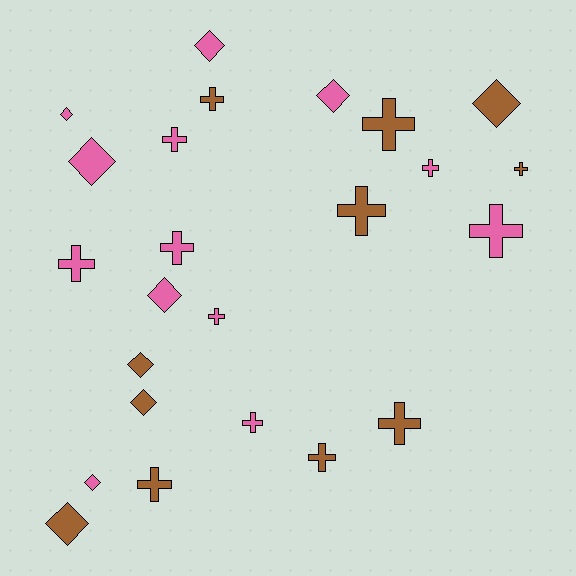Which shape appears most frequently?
Cross, with 14 objects.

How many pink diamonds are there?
There are 6 pink diamonds.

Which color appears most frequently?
Pink, with 13 objects.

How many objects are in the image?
There are 24 objects.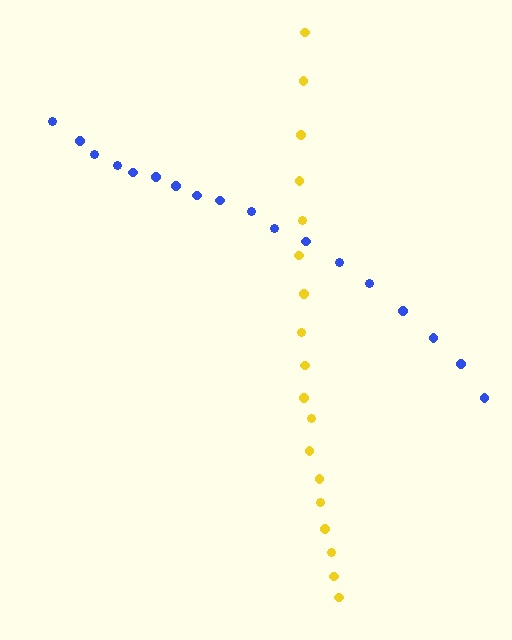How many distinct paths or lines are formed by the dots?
There are 2 distinct paths.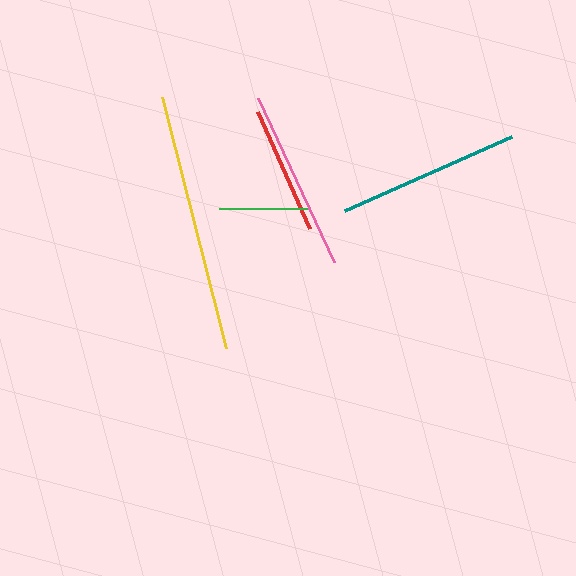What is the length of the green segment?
The green segment is approximately 91 pixels long.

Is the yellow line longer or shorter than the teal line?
The yellow line is longer than the teal line.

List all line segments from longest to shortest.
From longest to shortest: yellow, teal, pink, red, green.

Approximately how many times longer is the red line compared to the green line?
The red line is approximately 1.4 times the length of the green line.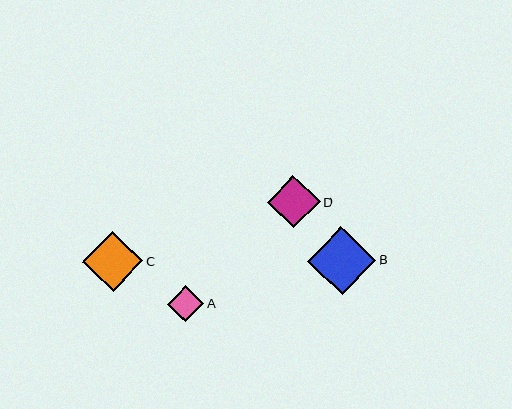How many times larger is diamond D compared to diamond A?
Diamond D is approximately 1.5 times the size of diamond A.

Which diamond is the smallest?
Diamond A is the smallest with a size of approximately 36 pixels.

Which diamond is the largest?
Diamond B is the largest with a size of approximately 69 pixels.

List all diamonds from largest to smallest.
From largest to smallest: B, C, D, A.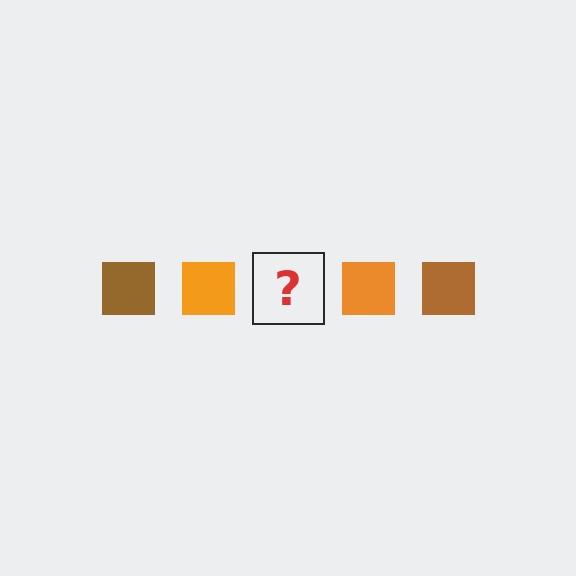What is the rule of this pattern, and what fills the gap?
The rule is that the pattern cycles through brown, orange squares. The gap should be filled with a brown square.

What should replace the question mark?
The question mark should be replaced with a brown square.